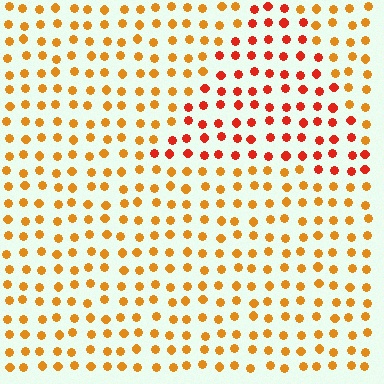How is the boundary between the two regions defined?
The boundary is defined purely by a slight shift in hue (about 31 degrees). Spacing, size, and orientation are identical on both sides.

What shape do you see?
I see a triangle.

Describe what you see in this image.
The image is filled with small orange elements in a uniform arrangement. A triangle-shaped region is visible where the elements are tinted to a slightly different hue, forming a subtle color boundary.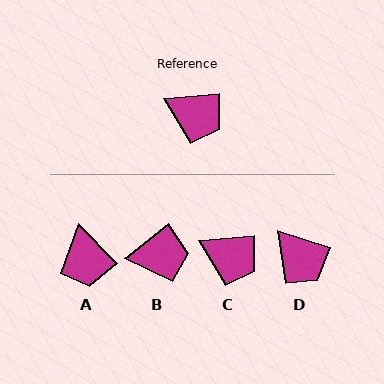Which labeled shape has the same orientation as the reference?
C.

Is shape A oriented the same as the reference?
No, it is off by about 51 degrees.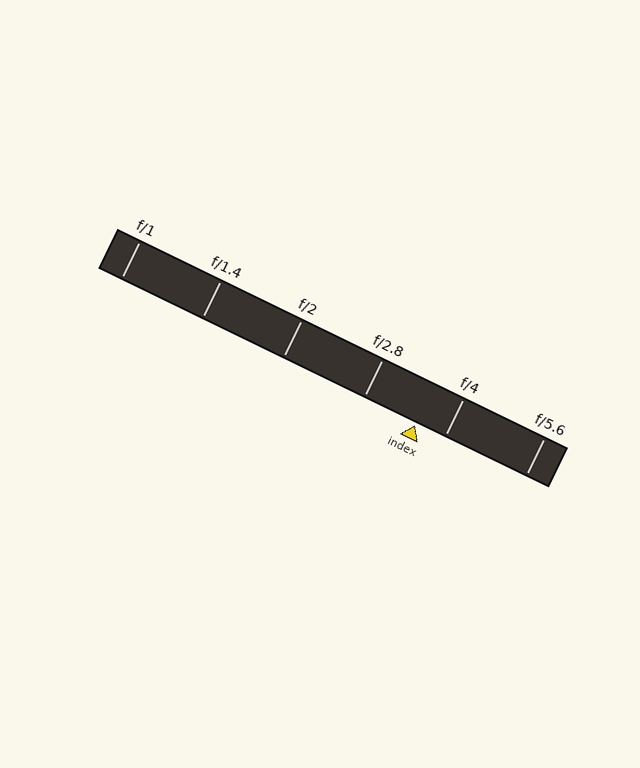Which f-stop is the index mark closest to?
The index mark is closest to f/4.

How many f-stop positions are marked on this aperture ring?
There are 6 f-stop positions marked.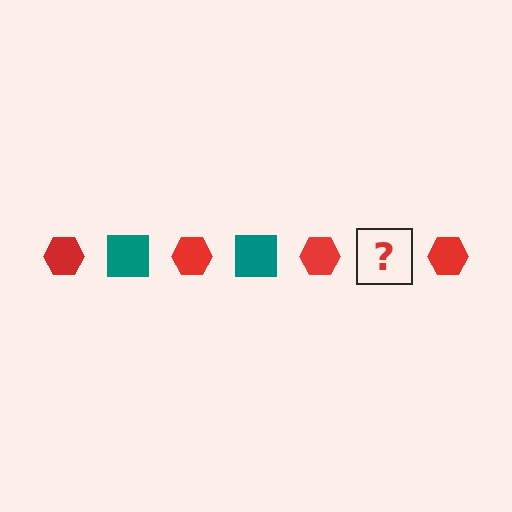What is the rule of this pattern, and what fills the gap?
The rule is that the pattern alternates between red hexagon and teal square. The gap should be filled with a teal square.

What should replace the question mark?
The question mark should be replaced with a teal square.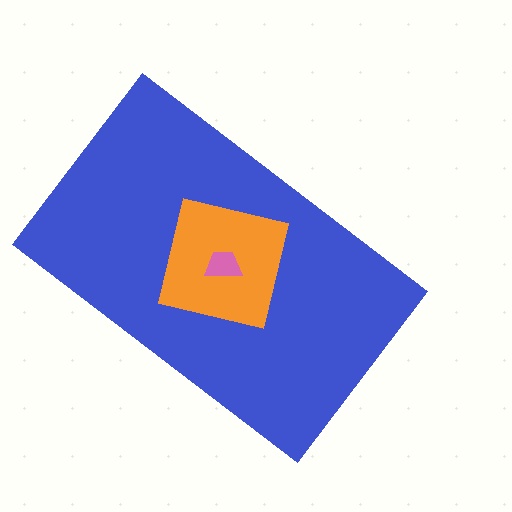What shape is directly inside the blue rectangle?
The orange square.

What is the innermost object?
The pink trapezoid.